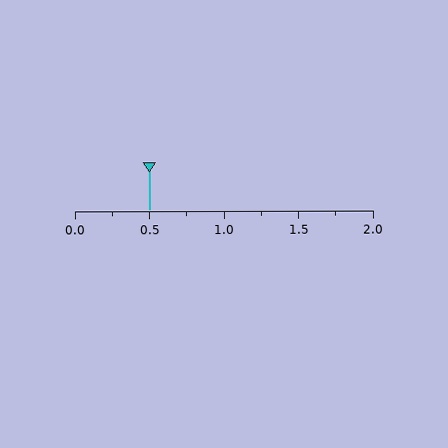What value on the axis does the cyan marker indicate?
The marker indicates approximately 0.5.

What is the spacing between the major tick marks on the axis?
The major ticks are spaced 0.5 apart.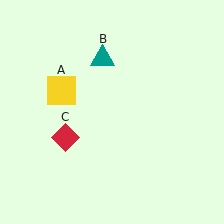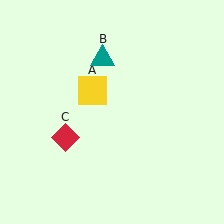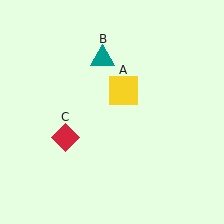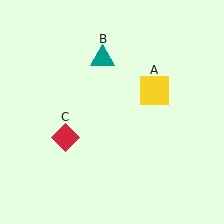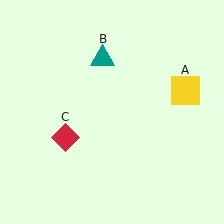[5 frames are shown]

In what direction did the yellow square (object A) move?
The yellow square (object A) moved right.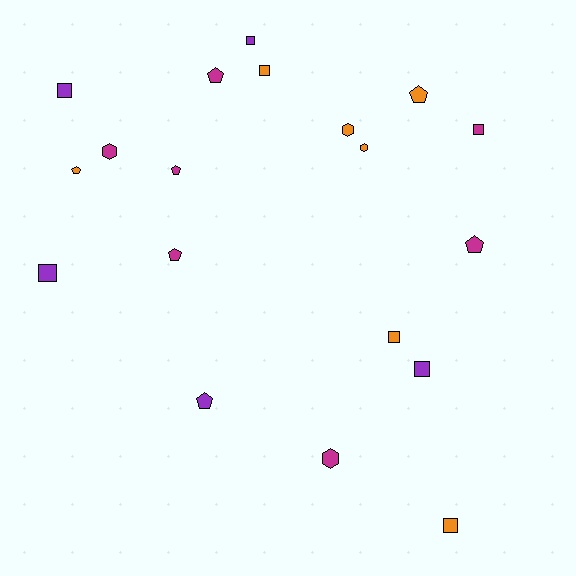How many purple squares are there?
There are 4 purple squares.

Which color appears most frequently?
Orange, with 7 objects.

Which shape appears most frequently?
Square, with 8 objects.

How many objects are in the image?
There are 19 objects.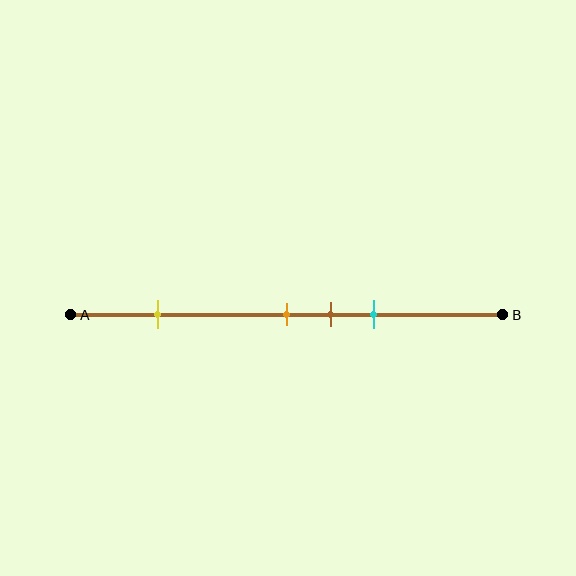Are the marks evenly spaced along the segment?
No, the marks are not evenly spaced.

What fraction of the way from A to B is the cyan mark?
The cyan mark is approximately 70% (0.7) of the way from A to B.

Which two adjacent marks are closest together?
The orange and brown marks are the closest adjacent pair.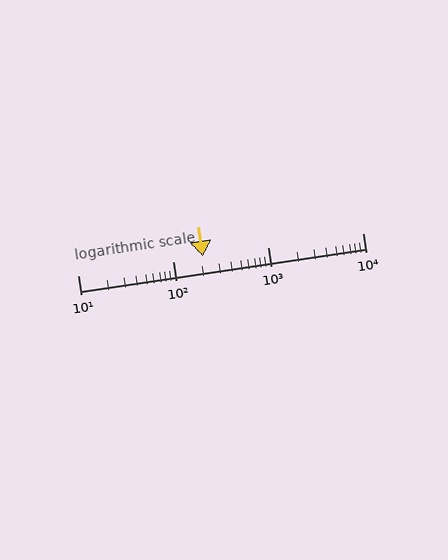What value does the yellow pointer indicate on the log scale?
The pointer indicates approximately 210.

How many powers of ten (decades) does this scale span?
The scale spans 3 decades, from 10 to 10000.